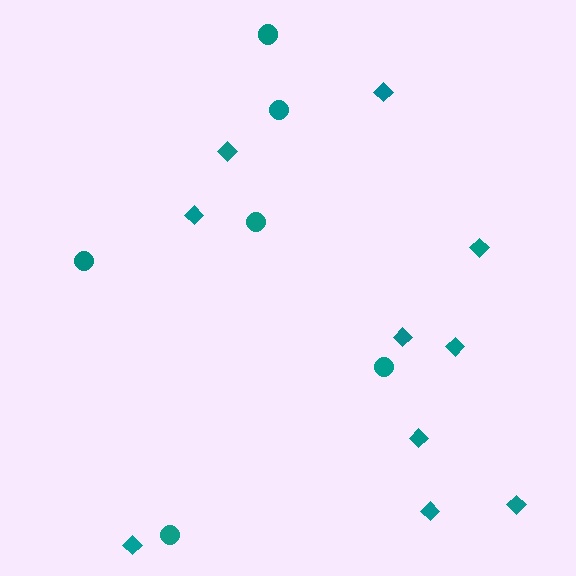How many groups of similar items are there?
There are 2 groups: one group of diamonds (10) and one group of circles (6).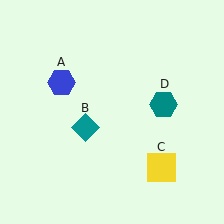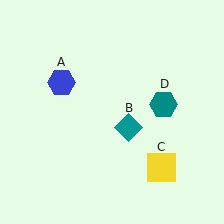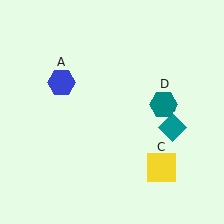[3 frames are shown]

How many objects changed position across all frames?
1 object changed position: teal diamond (object B).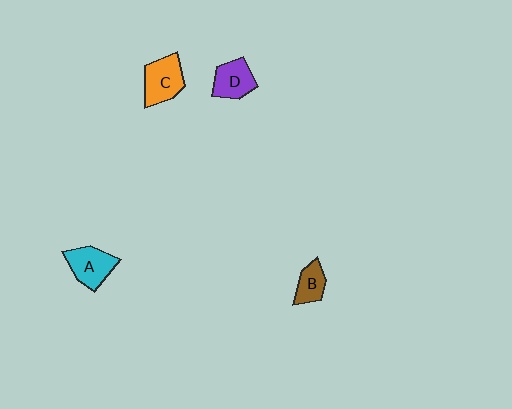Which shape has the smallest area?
Shape B (brown).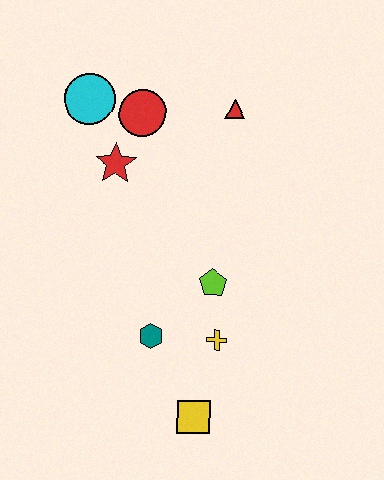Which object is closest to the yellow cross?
The lime pentagon is closest to the yellow cross.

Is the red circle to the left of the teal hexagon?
Yes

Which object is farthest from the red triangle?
The yellow square is farthest from the red triangle.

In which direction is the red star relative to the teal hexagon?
The red star is above the teal hexagon.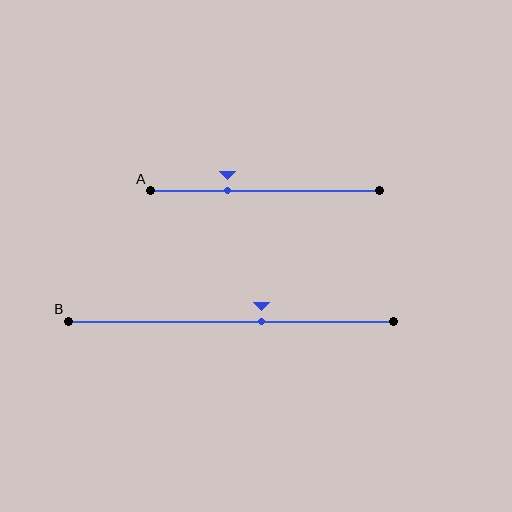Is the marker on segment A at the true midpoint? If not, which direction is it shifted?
No, the marker on segment A is shifted to the left by about 17% of the segment length.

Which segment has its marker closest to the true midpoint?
Segment B has its marker closest to the true midpoint.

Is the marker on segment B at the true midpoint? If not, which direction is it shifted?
No, the marker on segment B is shifted to the right by about 9% of the segment length.